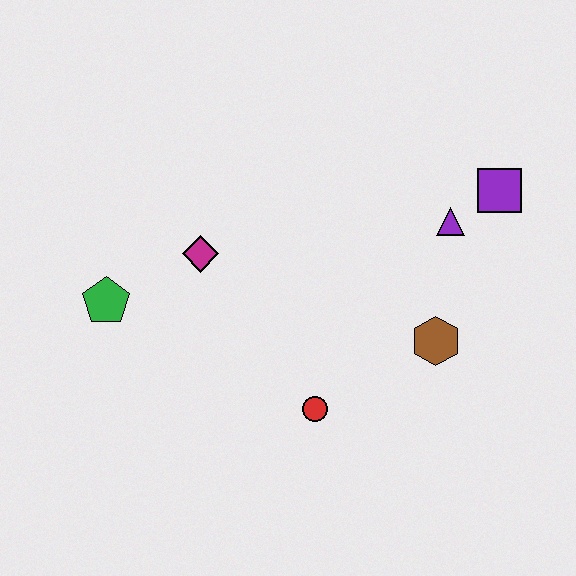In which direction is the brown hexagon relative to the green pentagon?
The brown hexagon is to the right of the green pentagon.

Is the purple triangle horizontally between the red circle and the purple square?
Yes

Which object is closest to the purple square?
The purple triangle is closest to the purple square.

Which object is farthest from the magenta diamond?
The purple square is farthest from the magenta diamond.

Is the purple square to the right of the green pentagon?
Yes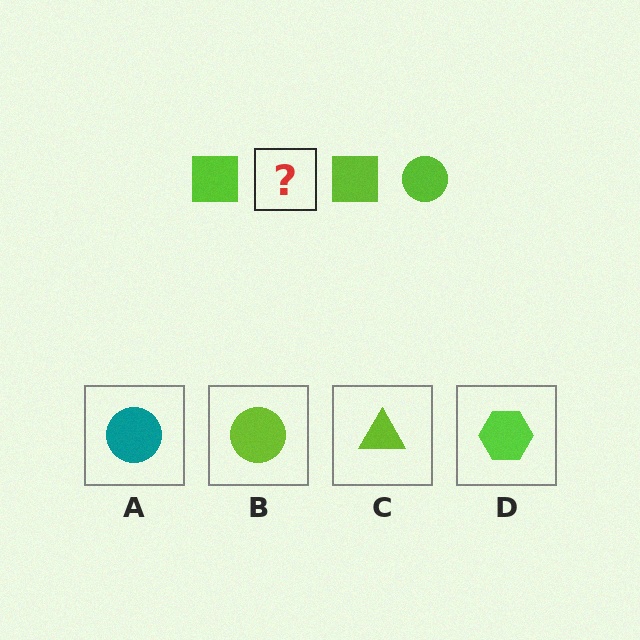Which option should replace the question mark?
Option B.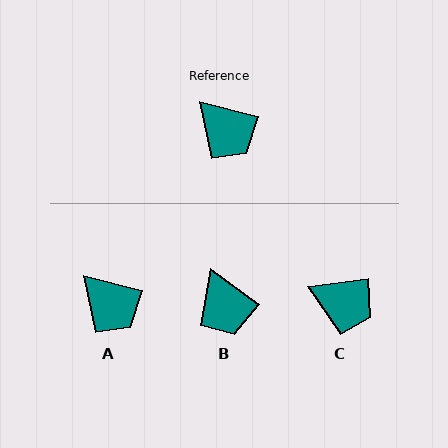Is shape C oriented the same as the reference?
No, it is off by about 22 degrees.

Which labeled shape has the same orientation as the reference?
A.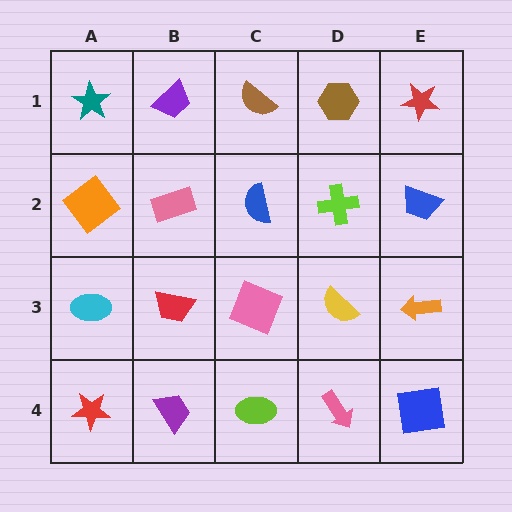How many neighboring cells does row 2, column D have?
4.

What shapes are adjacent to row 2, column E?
A red star (row 1, column E), an orange arrow (row 3, column E), a lime cross (row 2, column D).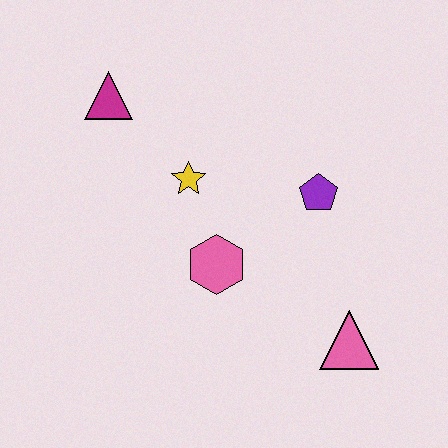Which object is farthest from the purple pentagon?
The magenta triangle is farthest from the purple pentagon.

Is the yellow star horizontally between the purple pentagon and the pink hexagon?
No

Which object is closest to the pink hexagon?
The yellow star is closest to the pink hexagon.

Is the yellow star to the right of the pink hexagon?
No